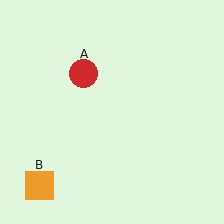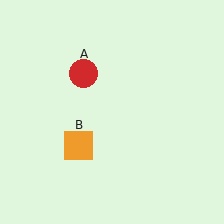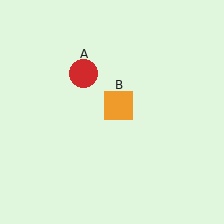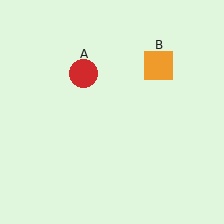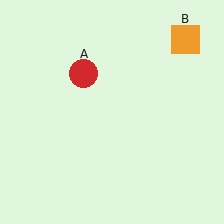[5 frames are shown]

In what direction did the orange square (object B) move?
The orange square (object B) moved up and to the right.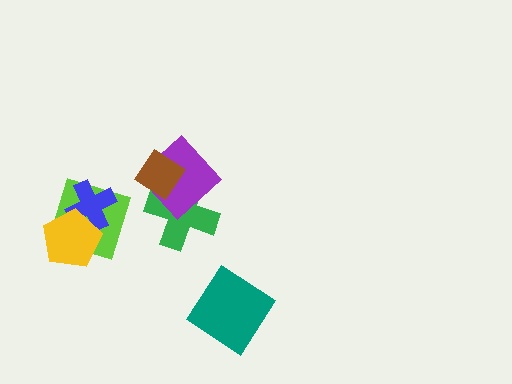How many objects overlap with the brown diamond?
2 objects overlap with the brown diamond.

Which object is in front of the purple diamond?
The brown diamond is in front of the purple diamond.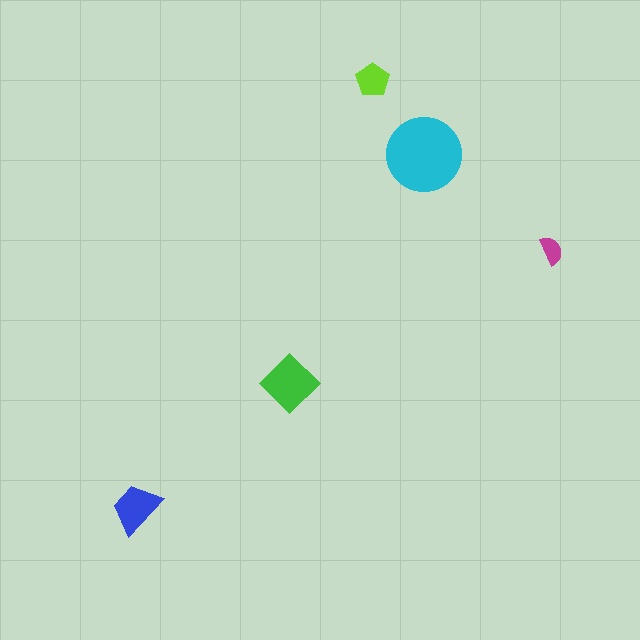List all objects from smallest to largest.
The magenta semicircle, the lime pentagon, the blue trapezoid, the green diamond, the cyan circle.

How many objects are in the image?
There are 5 objects in the image.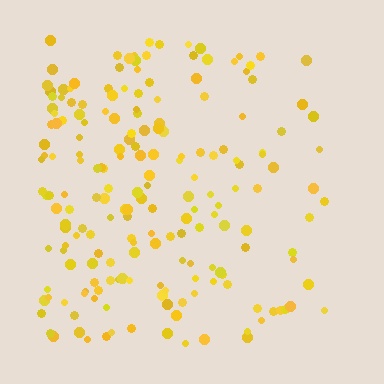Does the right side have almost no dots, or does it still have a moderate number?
Still a moderate number, just noticeably fewer than the left.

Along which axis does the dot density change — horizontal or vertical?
Horizontal.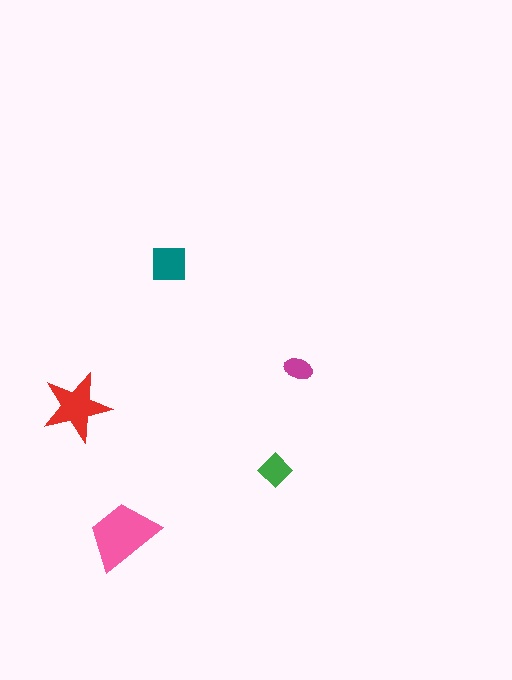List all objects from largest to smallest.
The pink trapezoid, the red star, the teal square, the green diamond, the magenta ellipse.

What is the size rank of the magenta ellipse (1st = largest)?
5th.